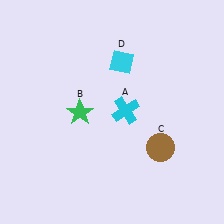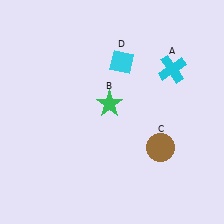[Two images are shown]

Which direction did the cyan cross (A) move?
The cyan cross (A) moved right.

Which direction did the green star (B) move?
The green star (B) moved right.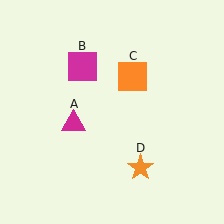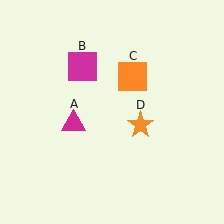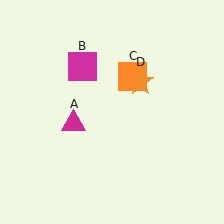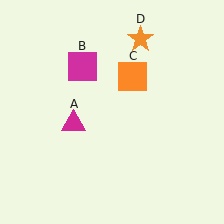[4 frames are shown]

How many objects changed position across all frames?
1 object changed position: orange star (object D).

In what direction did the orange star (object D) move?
The orange star (object D) moved up.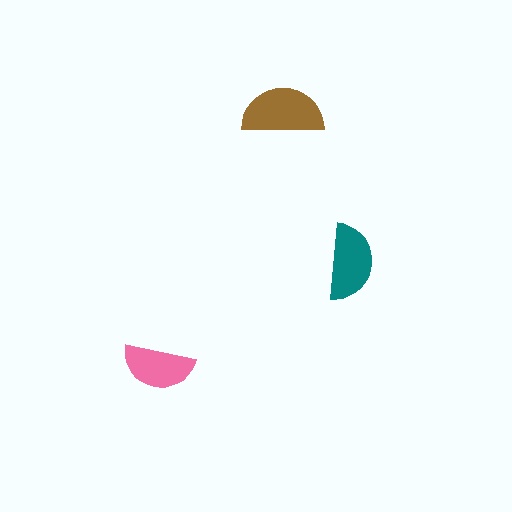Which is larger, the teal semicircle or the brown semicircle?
The brown one.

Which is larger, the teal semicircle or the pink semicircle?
The teal one.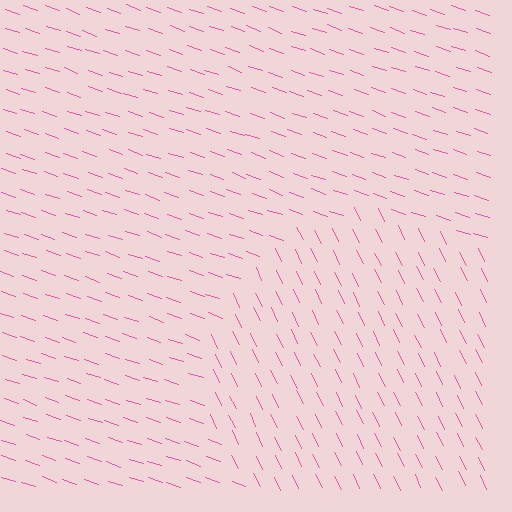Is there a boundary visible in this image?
Yes, there is a texture boundary formed by a change in line orientation.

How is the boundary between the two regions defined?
The boundary is defined purely by a change in line orientation (approximately 45 degrees difference). All lines are the same color and thickness.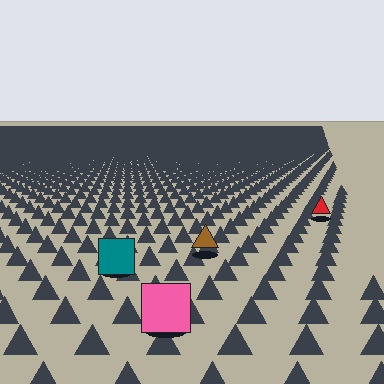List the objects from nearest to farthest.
From nearest to farthest: the pink square, the teal square, the brown triangle, the red triangle.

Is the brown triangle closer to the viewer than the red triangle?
Yes. The brown triangle is closer — you can tell from the texture gradient: the ground texture is coarser near it.